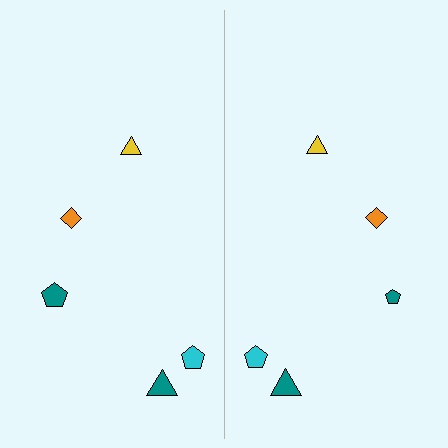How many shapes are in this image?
There are 10 shapes in this image.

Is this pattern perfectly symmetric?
No, the pattern is not perfectly symmetric. The teal pentagon on the right side has a different size than its mirror counterpart.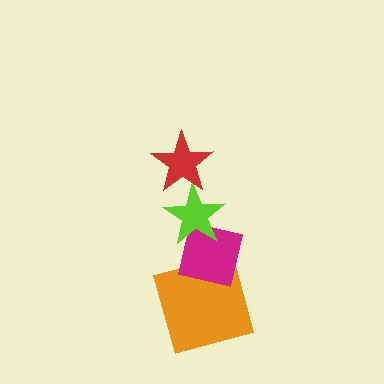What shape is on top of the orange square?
The magenta square is on top of the orange square.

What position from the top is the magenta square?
The magenta square is 3rd from the top.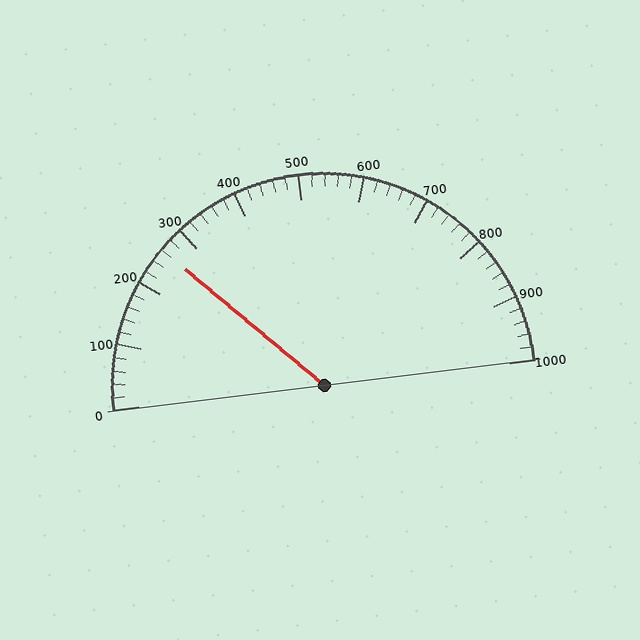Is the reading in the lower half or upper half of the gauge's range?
The reading is in the lower half of the range (0 to 1000).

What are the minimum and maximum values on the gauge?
The gauge ranges from 0 to 1000.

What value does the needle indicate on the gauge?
The needle indicates approximately 260.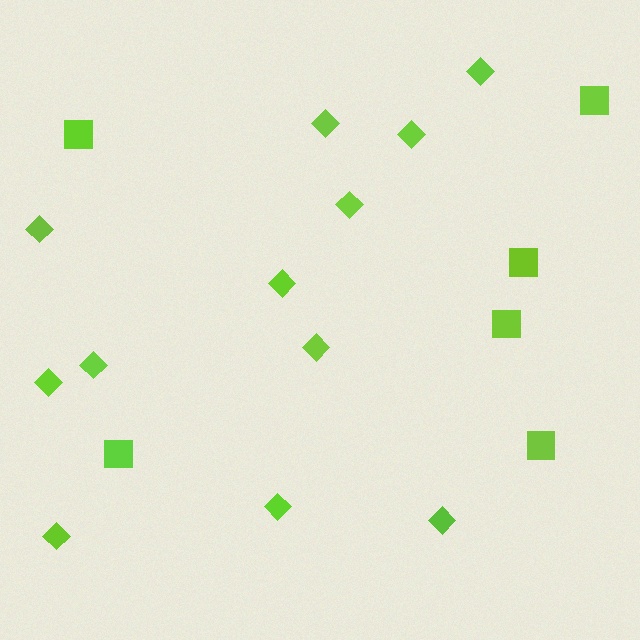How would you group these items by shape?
There are 2 groups: one group of diamonds (12) and one group of squares (6).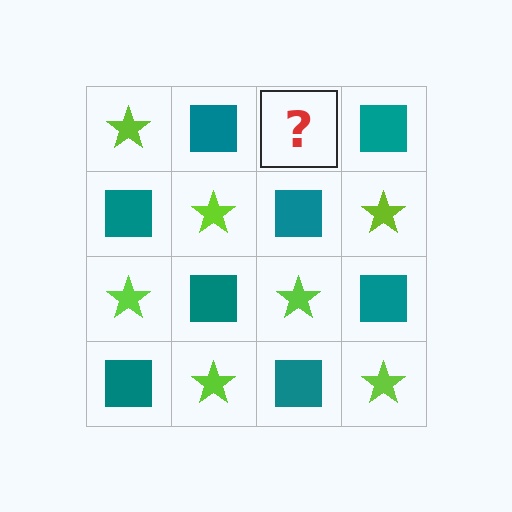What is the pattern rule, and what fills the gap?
The rule is that it alternates lime star and teal square in a checkerboard pattern. The gap should be filled with a lime star.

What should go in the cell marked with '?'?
The missing cell should contain a lime star.